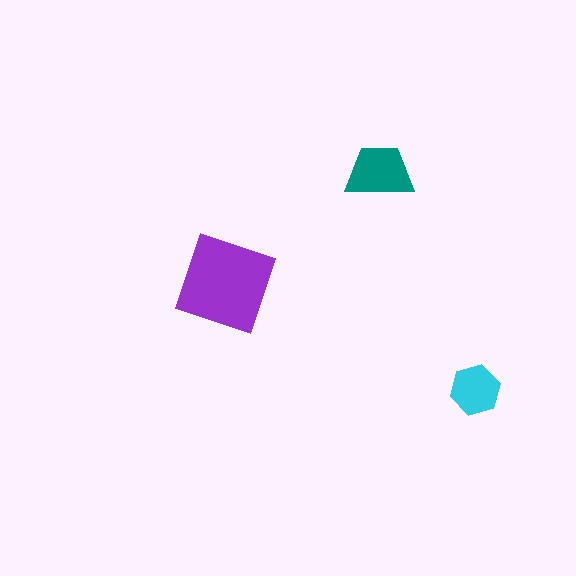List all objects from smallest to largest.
The cyan hexagon, the teal trapezoid, the purple diamond.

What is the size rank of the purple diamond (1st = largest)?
1st.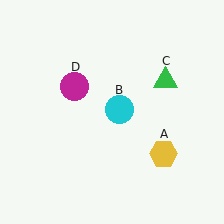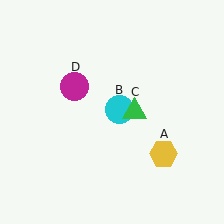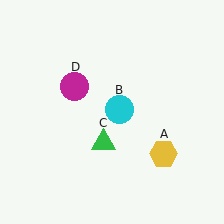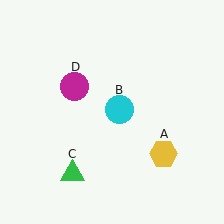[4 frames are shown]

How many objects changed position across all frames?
1 object changed position: green triangle (object C).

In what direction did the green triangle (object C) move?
The green triangle (object C) moved down and to the left.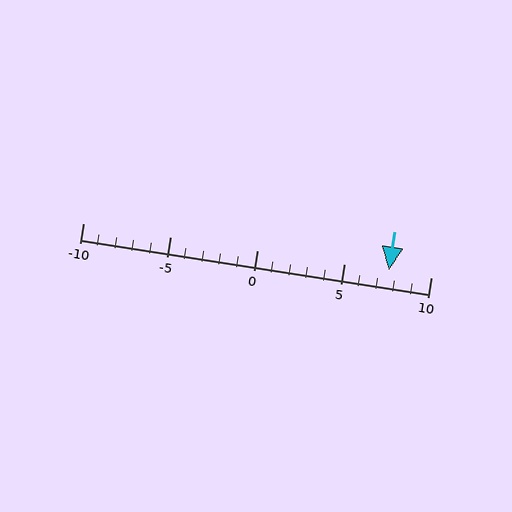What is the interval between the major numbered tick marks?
The major tick marks are spaced 5 units apart.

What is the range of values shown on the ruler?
The ruler shows values from -10 to 10.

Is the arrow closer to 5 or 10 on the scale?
The arrow is closer to 10.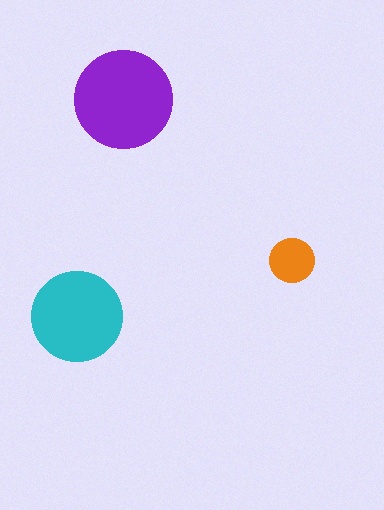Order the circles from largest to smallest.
the purple one, the cyan one, the orange one.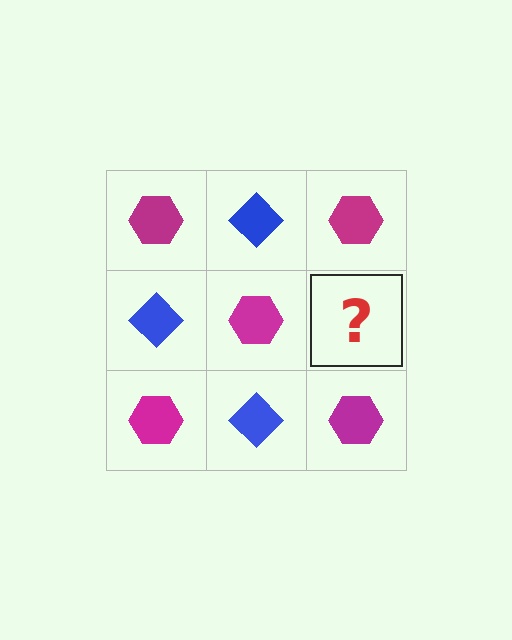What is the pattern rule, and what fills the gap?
The rule is that it alternates magenta hexagon and blue diamond in a checkerboard pattern. The gap should be filled with a blue diamond.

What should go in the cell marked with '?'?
The missing cell should contain a blue diamond.